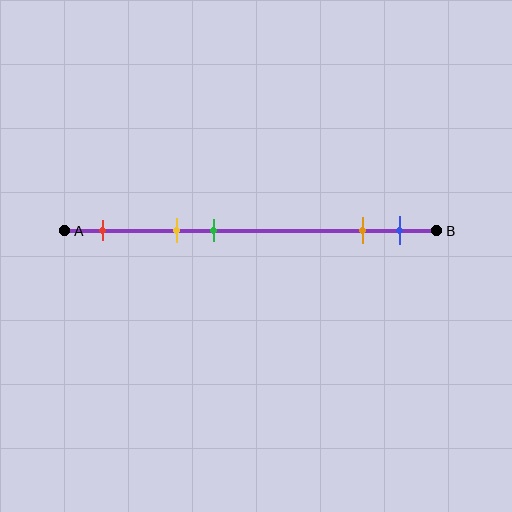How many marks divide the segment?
There are 5 marks dividing the segment.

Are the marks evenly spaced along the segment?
No, the marks are not evenly spaced.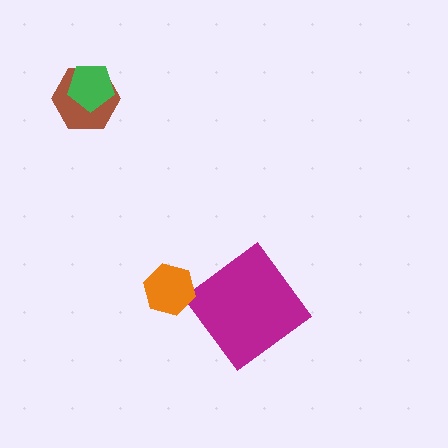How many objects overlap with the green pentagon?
1 object overlaps with the green pentagon.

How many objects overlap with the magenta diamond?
0 objects overlap with the magenta diamond.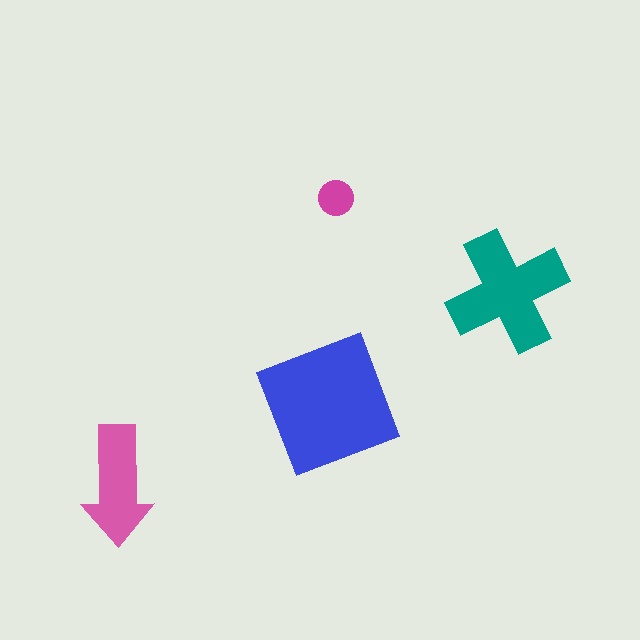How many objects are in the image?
There are 4 objects in the image.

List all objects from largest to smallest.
The blue square, the teal cross, the pink arrow, the magenta circle.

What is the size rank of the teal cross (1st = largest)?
2nd.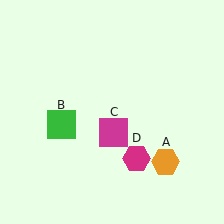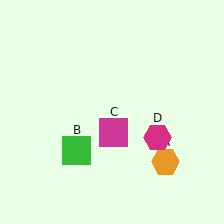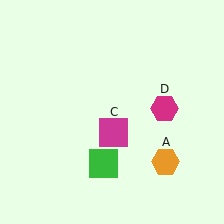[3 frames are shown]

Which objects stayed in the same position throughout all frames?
Orange hexagon (object A) and magenta square (object C) remained stationary.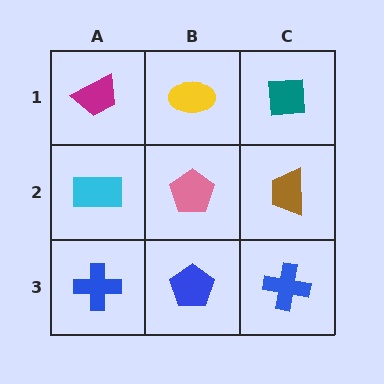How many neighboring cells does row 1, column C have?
2.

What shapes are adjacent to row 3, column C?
A brown trapezoid (row 2, column C), a blue pentagon (row 3, column B).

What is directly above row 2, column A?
A magenta trapezoid.